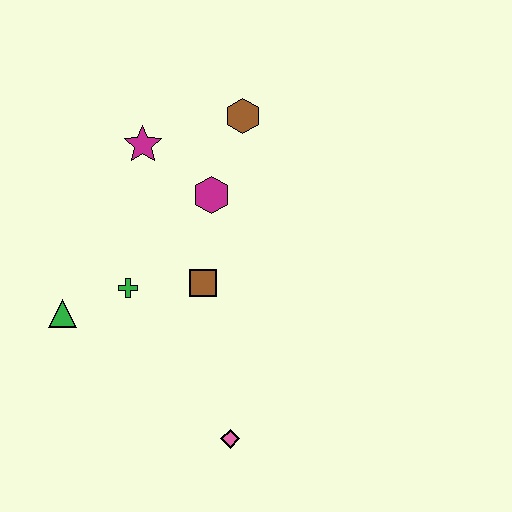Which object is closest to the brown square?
The green cross is closest to the brown square.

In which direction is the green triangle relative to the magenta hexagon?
The green triangle is to the left of the magenta hexagon.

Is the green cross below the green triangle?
No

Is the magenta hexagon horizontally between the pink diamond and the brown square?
Yes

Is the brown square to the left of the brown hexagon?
Yes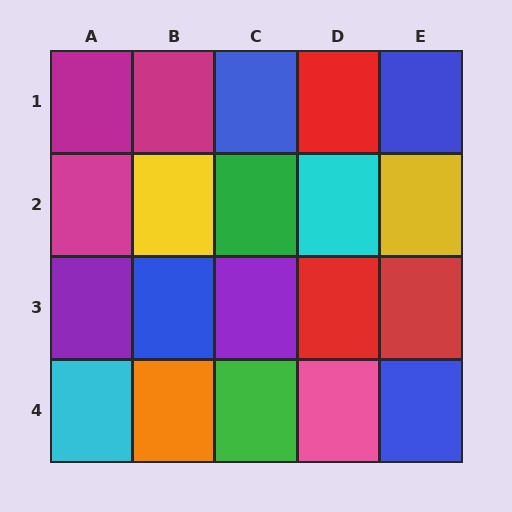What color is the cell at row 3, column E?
Red.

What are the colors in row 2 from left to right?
Magenta, yellow, green, cyan, yellow.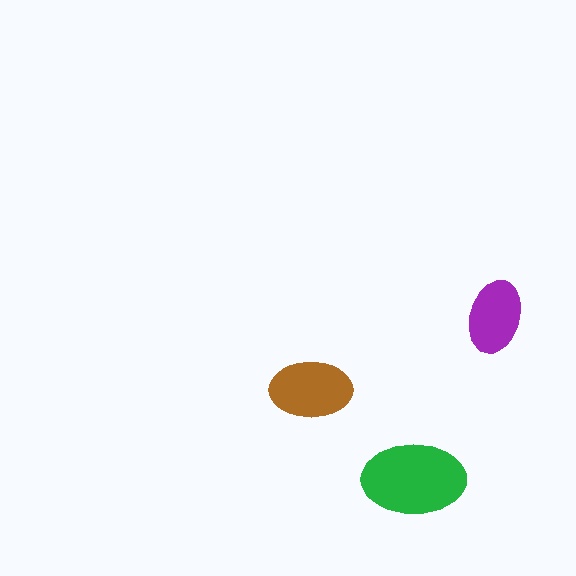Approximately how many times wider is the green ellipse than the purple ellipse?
About 1.5 times wider.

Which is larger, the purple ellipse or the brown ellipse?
The brown one.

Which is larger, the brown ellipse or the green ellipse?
The green one.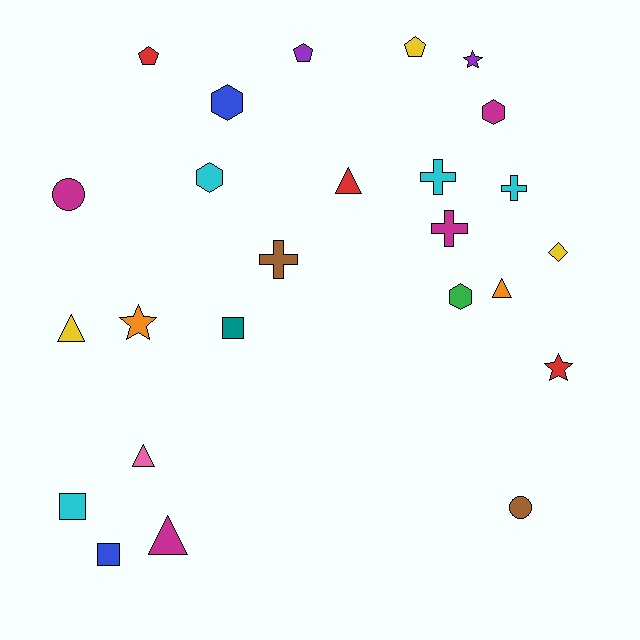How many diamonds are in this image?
There is 1 diamond.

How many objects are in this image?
There are 25 objects.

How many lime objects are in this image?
There are no lime objects.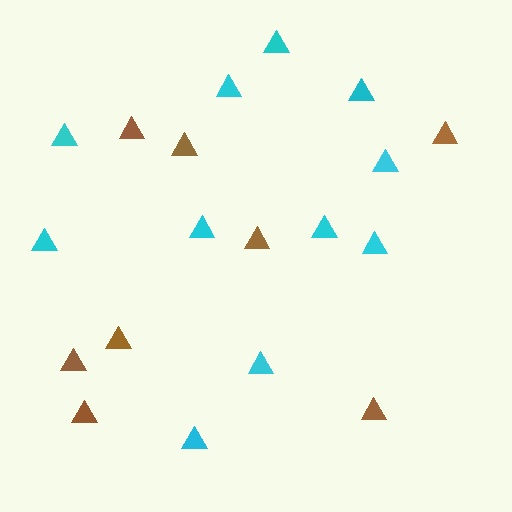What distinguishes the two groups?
There are 2 groups: one group of cyan triangles (11) and one group of brown triangles (8).